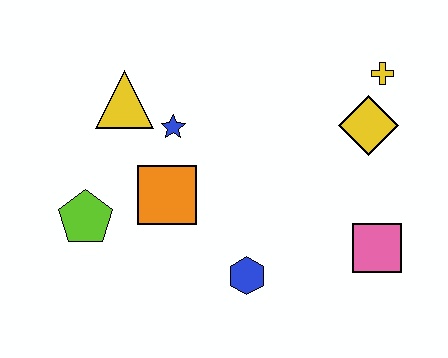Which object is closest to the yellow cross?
The yellow diamond is closest to the yellow cross.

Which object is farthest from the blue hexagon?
The yellow cross is farthest from the blue hexagon.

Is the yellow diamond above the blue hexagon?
Yes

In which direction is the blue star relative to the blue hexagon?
The blue star is above the blue hexagon.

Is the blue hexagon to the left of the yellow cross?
Yes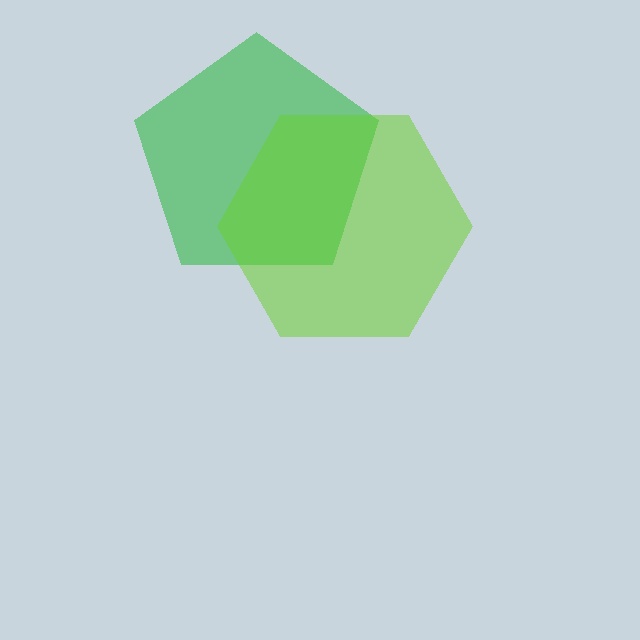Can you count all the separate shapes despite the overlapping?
Yes, there are 2 separate shapes.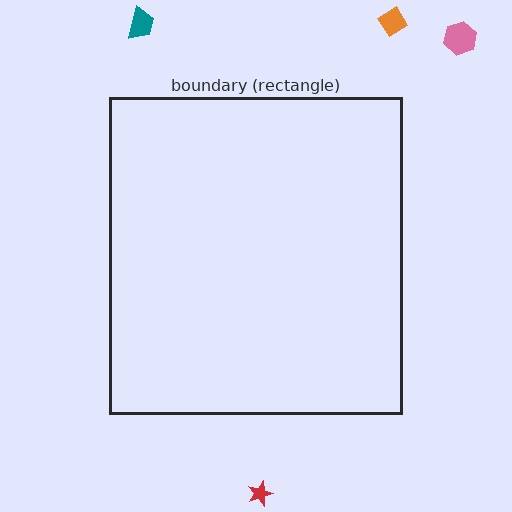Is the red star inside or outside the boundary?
Outside.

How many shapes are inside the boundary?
0 inside, 4 outside.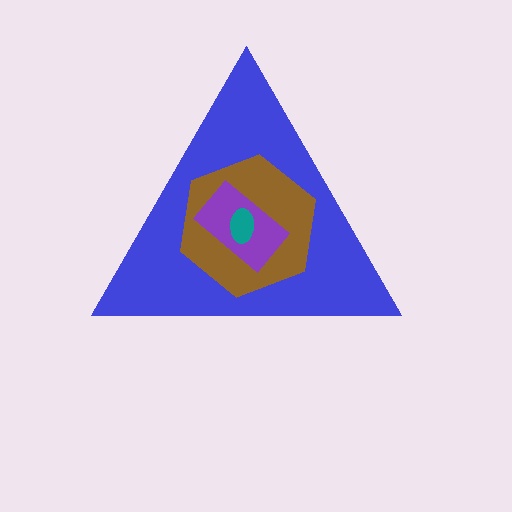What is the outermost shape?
The blue triangle.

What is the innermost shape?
The teal ellipse.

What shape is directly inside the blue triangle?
The brown hexagon.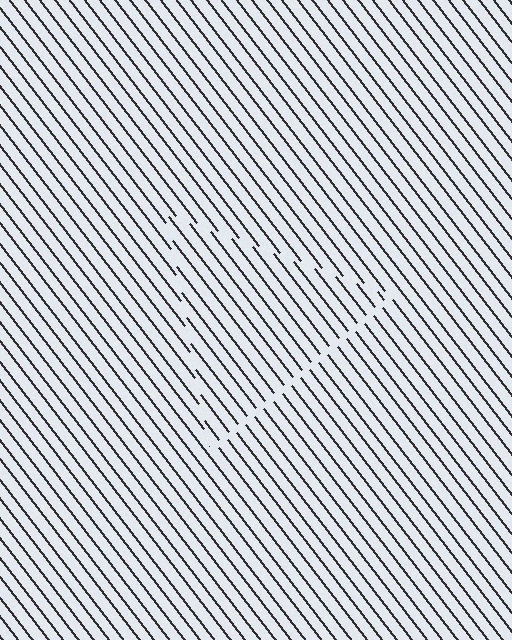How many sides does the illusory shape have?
3 sides — the line-ends trace a triangle.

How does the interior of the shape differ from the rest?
The interior of the shape contains the same grating, shifted by half a period — the contour is defined by the phase discontinuity where line-ends from the inner and outer gratings abut.